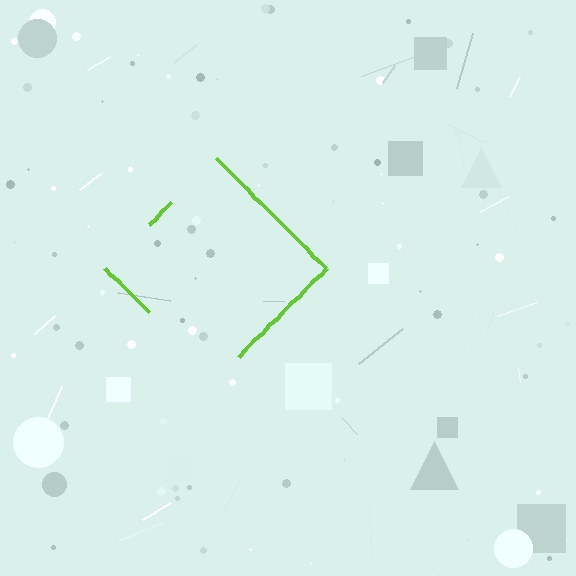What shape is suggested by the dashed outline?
The dashed outline suggests a diamond.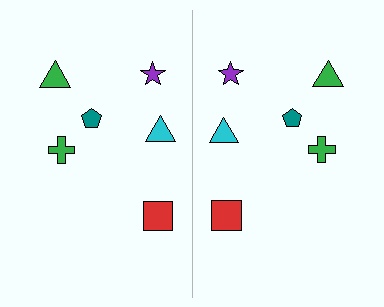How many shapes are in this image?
There are 12 shapes in this image.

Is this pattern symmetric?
Yes, this pattern has bilateral (reflection) symmetry.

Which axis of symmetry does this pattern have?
The pattern has a vertical axis of symmetry running through the center of the image.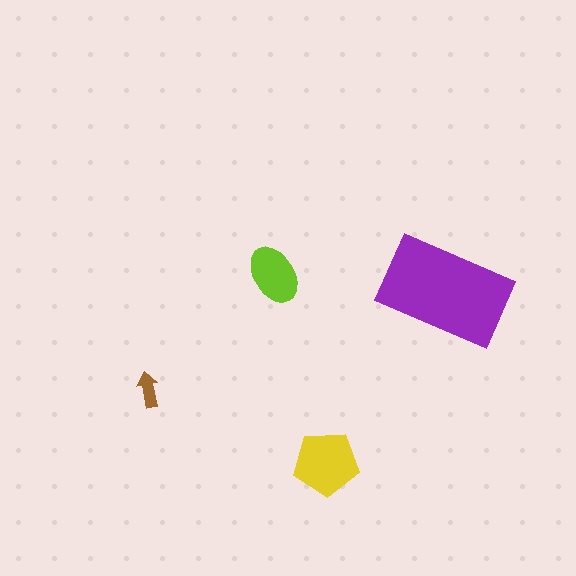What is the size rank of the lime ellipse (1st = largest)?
3rd.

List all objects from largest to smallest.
The purple rectangle, the yellow pentagon, the lime ellipse, the brown arrow.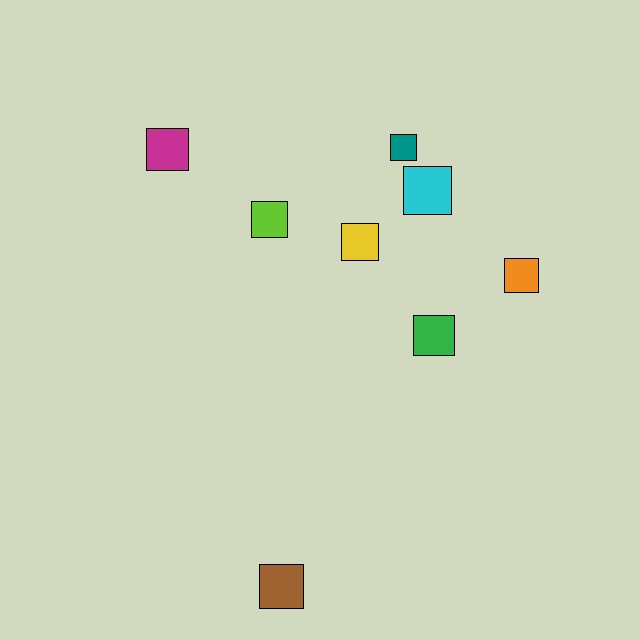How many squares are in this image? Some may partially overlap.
There are 8 squares.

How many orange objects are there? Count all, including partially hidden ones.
There is 1 orange object.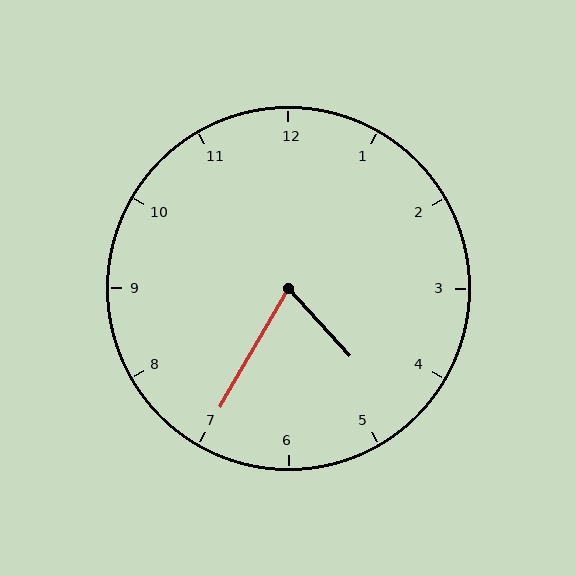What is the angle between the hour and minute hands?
Approximately 72 degrees.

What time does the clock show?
4:35.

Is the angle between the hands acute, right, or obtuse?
It is acute.